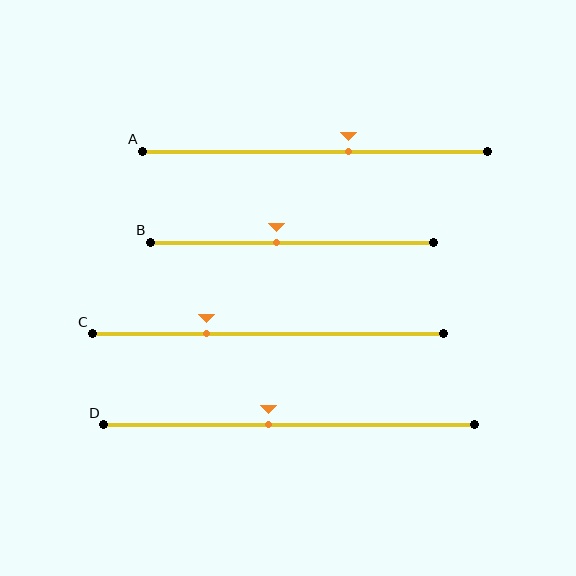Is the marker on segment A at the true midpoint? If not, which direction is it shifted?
No, the marker on segment A is shifted to the right by about 10% of the segment length.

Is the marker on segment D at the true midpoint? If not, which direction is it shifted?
No, the marker on segment D is shifted to the left by about 5% of the segment length.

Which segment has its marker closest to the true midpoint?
Segment D has its marker closest to the true midpoint.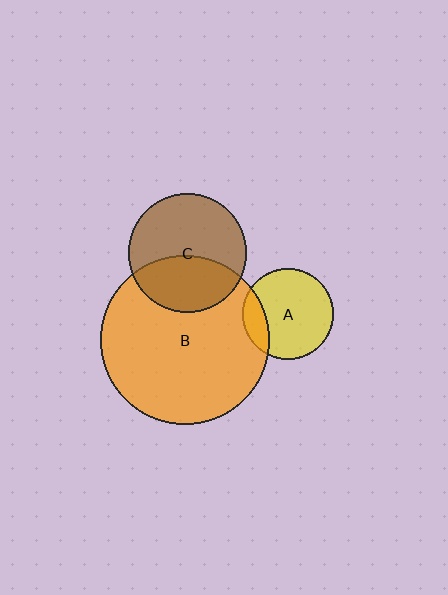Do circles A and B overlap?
Yes.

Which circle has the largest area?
Circle B (orange).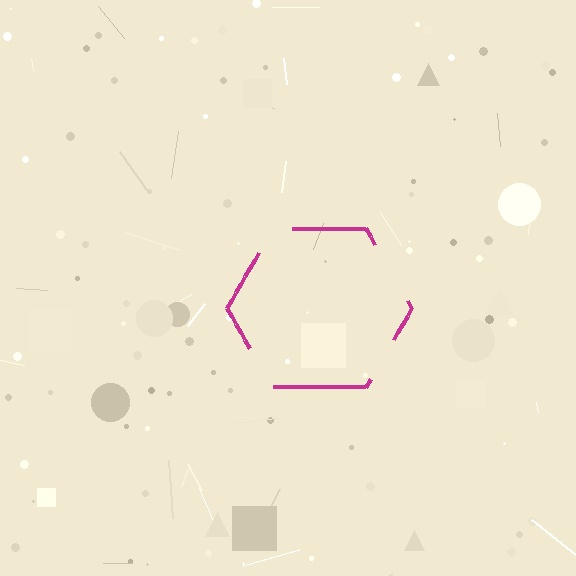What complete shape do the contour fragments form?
The contour fragments form a hexagon.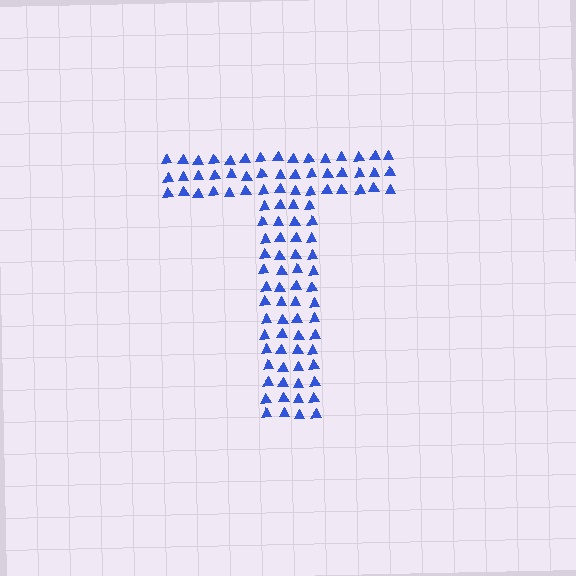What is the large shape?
The large shape is the letter T.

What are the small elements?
The small elements are triangles.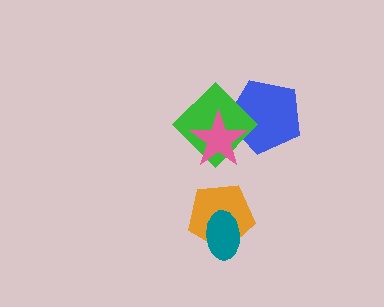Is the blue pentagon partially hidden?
Yes, it is partially covered by another shape.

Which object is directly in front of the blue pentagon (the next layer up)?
The green diamond is directly in front of the blue pentagon.